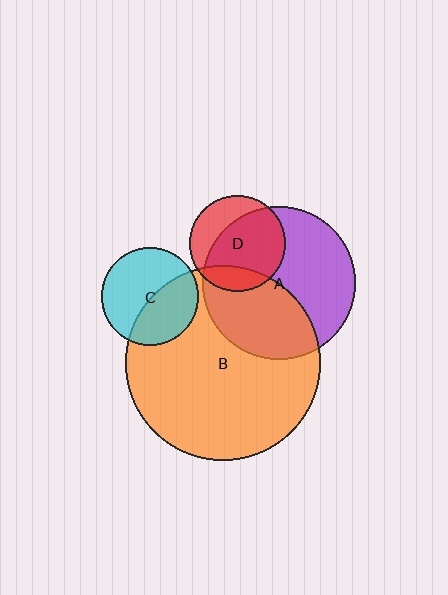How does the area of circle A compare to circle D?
Approximately 2.5 times.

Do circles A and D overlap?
Yes.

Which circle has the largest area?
Circle B (orange).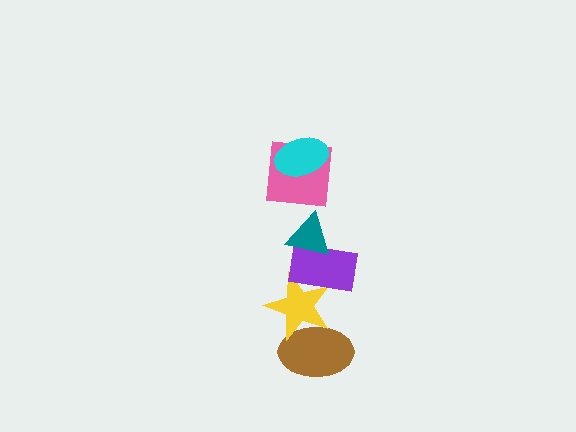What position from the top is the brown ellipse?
The brown ellipse is 6th from the top.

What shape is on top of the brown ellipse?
The yellow star is on top of the brown ellipse.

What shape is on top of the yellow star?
The purple rectangle is on top of the yellow star.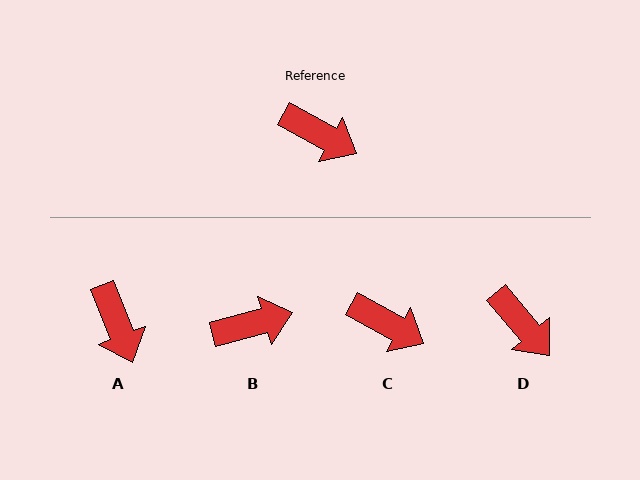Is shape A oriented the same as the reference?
No, it is off by about 39 degrees.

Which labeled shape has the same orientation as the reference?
C.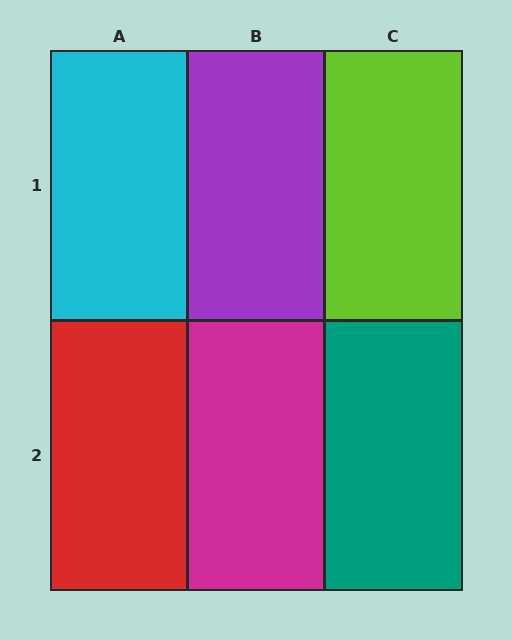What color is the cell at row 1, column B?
Purple.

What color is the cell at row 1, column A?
Cyan.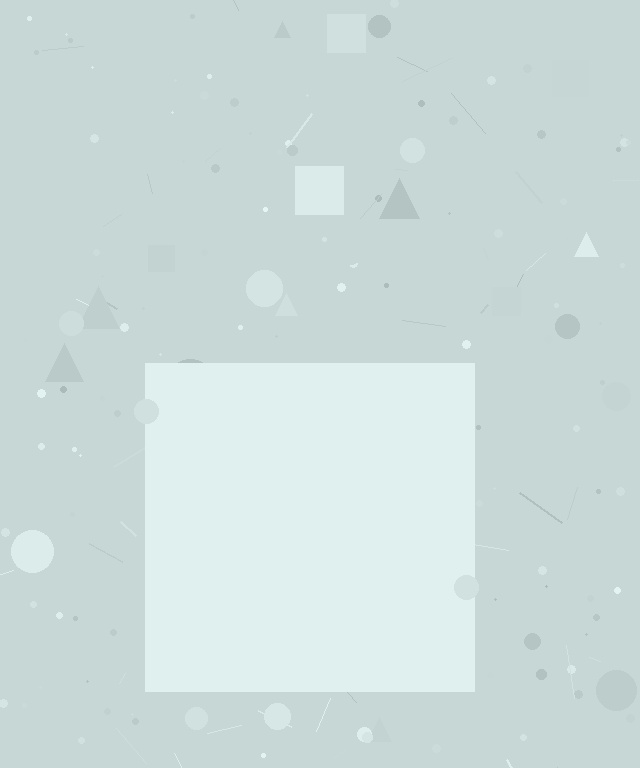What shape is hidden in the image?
A square is hidden in the image.